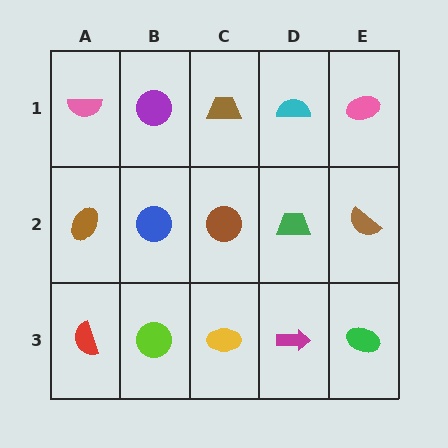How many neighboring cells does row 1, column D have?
3.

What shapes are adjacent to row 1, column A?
A brown ellipse (row 2, column A), a purple circle (row 1, column B).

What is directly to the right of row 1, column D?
A pink ellipse.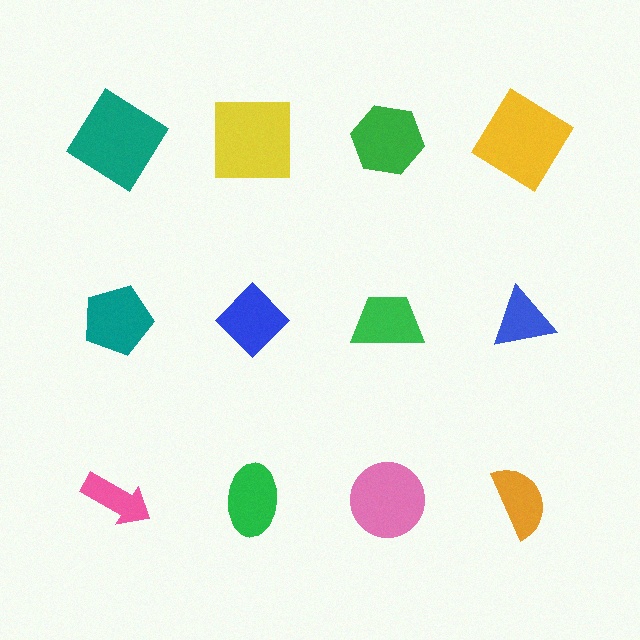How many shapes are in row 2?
4 shapes.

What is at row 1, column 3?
A green hexagon.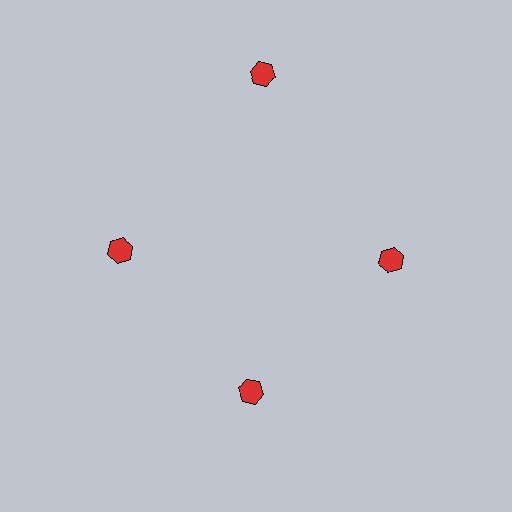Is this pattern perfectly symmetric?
No. The 4 red hexagons are arranged in a ring, but one element near the 12 o'clock position is pushed outward from the center, breaking the 4-fold rotational symmetry.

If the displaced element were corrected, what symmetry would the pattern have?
It would have 4-fold rotational symmetry — the pattern would map onto itself every 90 degrees.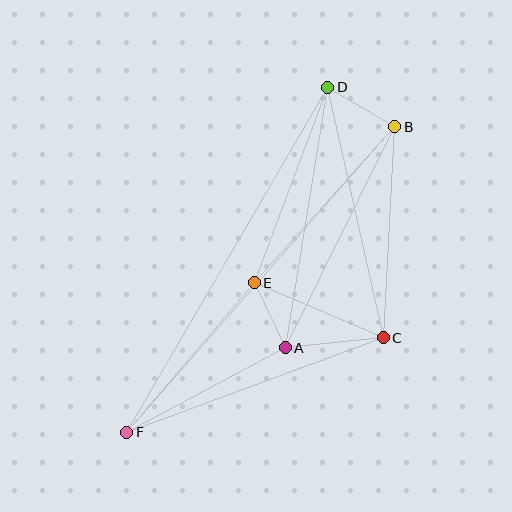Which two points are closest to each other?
Points A and E are closest to each other.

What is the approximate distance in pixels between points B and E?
The distance between B and E is approximately 210 pixels.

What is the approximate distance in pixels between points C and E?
The distance between C and E is approximately 141 pixels.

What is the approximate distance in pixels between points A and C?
The distance between A and C is approximately 99 pixels.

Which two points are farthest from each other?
Points B and F are farthest from each other.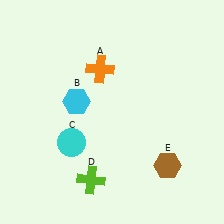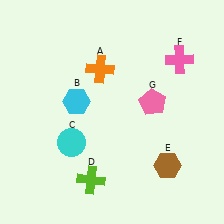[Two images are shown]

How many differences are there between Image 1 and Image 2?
There are 2 differences between the two images.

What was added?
A pink cross (F), a pink pentagon (G) were added in Image 2.